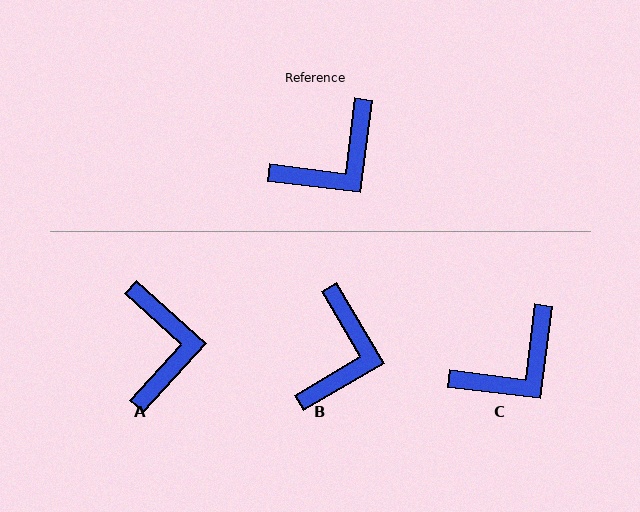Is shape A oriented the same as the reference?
No, it is off by about 55 degrees.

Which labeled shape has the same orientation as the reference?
C.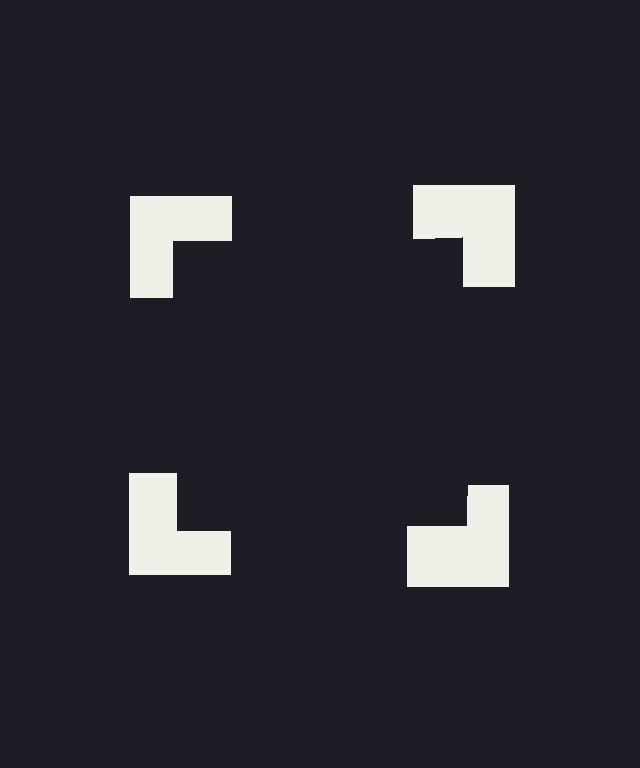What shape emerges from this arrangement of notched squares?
An illusory square — its edges are inferred from the aligned wedge cuts in the notched squares, not physically drawn.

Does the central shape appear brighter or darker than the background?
It typically appears slightly darker than the background, even though no actual brightness change is drawn.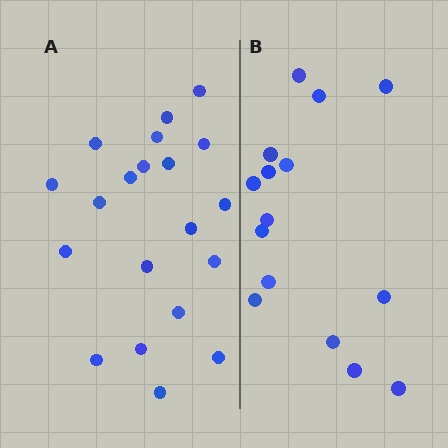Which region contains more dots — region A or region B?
Region A (the left region) has more dots.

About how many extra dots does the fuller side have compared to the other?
Region A has about 5 more dots than region B.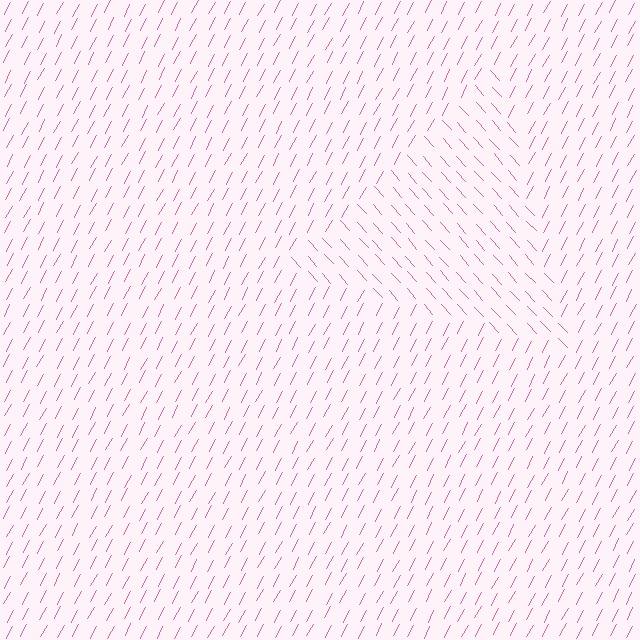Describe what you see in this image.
The image is filled with small pink line segments. A triangle region in the image has lines oriented differently from the surrounding lines, creating a visible texture boundary.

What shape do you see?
I see a triangle.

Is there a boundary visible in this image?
Yes, there is a texture boundary formed by a change in line orientation.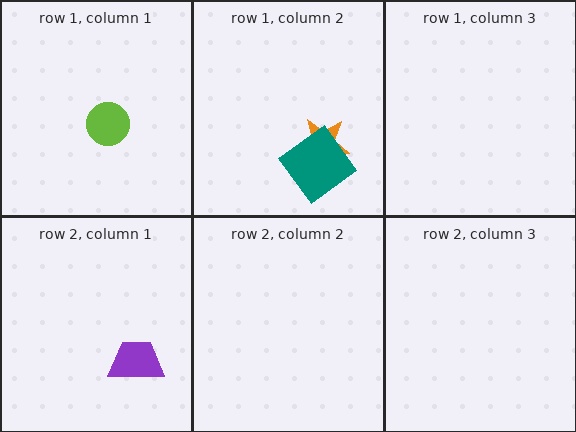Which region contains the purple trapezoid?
The row 2, column 1 region.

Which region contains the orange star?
The row 1, column 2 region.